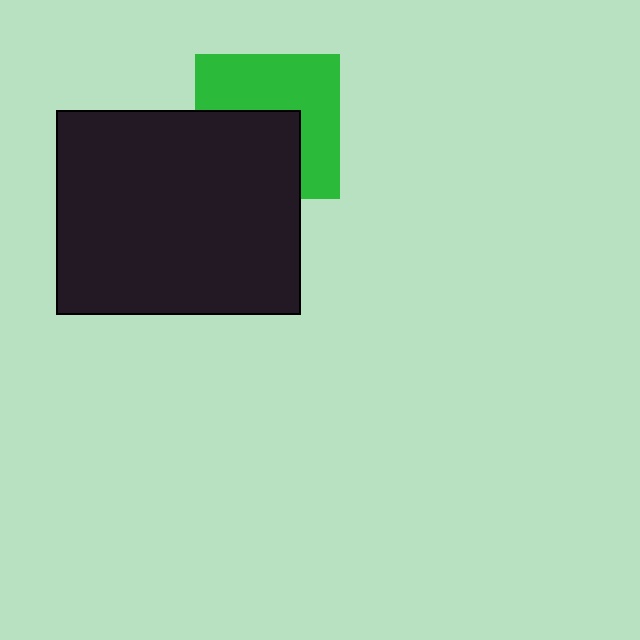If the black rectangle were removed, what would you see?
You would see the complete green square.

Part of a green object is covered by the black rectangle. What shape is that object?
It is a square.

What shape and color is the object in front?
The object in front is a black rectangle.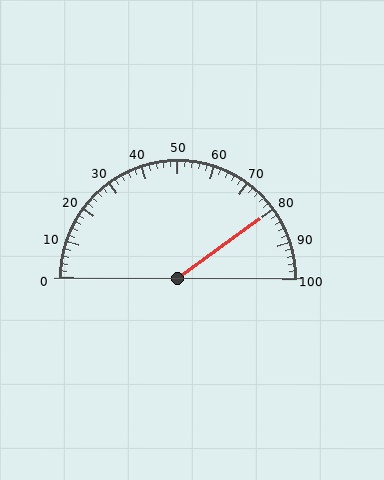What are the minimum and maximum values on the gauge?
The gauge ranges from 0 to 100.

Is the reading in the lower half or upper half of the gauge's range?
The reading is in the upper half of the range (0 to 100).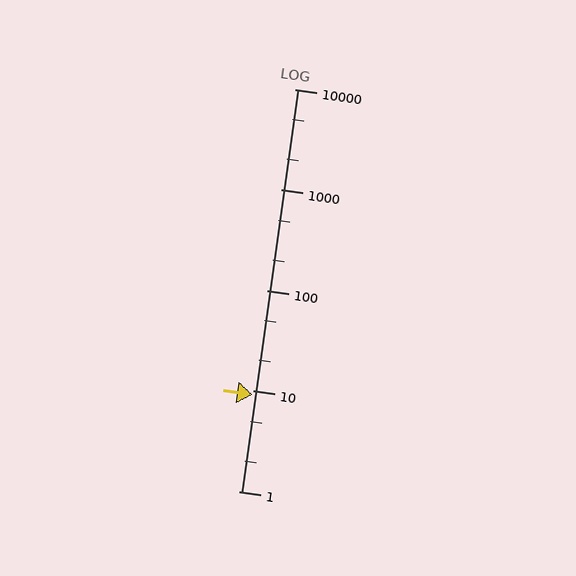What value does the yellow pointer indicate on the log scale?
The pointer indicates approximately 9.1.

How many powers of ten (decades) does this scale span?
The scale spans 4 decades, from 1 to 10000.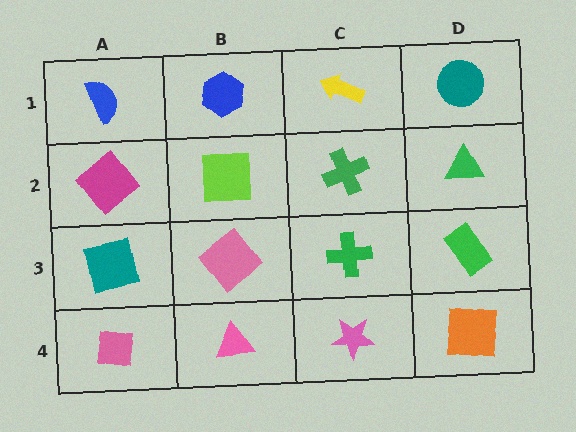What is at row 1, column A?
A blue semicircle.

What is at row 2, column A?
A magenta diamond.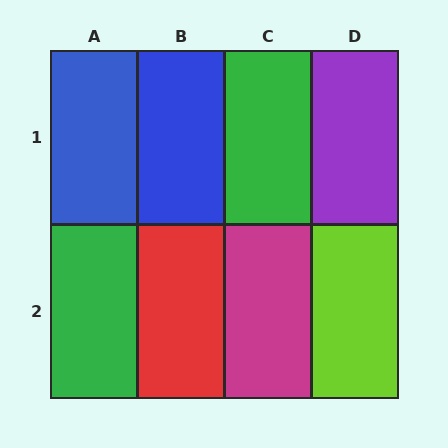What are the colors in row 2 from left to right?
Green, red, magenta, lime.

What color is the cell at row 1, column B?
Blue.